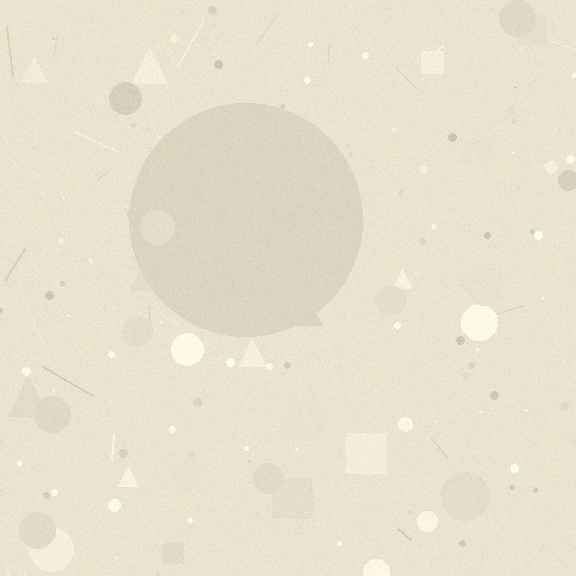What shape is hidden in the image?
A circle is hidden in the image.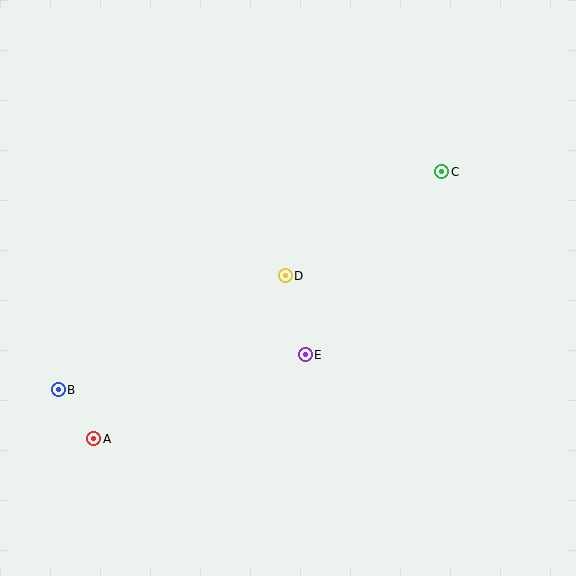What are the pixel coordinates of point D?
Point D is at (285, 276).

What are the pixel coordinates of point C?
Point C is at (442, 172).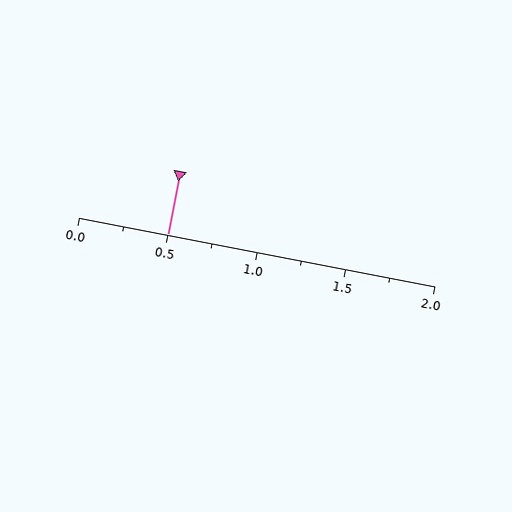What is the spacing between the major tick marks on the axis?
The major ticks are spaced 0.5 apart.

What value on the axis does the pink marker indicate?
The marker indicates approximately 0.5.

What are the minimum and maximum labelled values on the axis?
The axis runs from 0.0 to 2.0.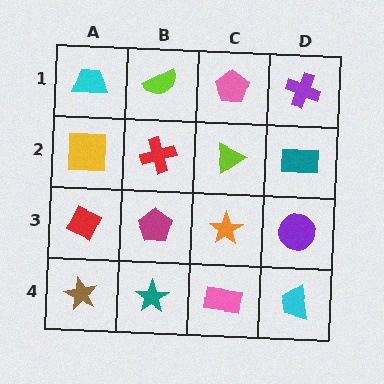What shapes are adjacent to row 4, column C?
An orange star (row 3, column C), a teal star (row 4, column B), a cyan trapezoid (row 4, column D).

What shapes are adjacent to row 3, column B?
A red cross (row 2, column B), a teal star (row 4, column B), a red diamond (row 3, column A), an orange star (row 3, column C).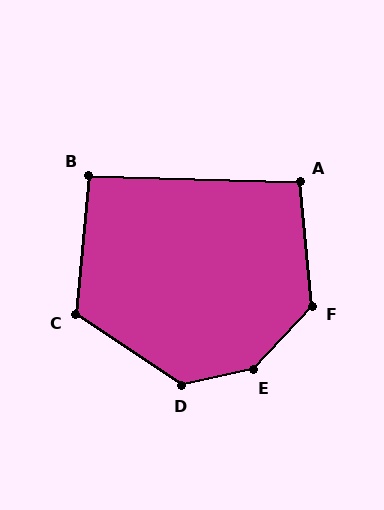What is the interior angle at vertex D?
Approximately 134 degrees (obtuse).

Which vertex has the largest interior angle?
E, at approximately 144 degrees.